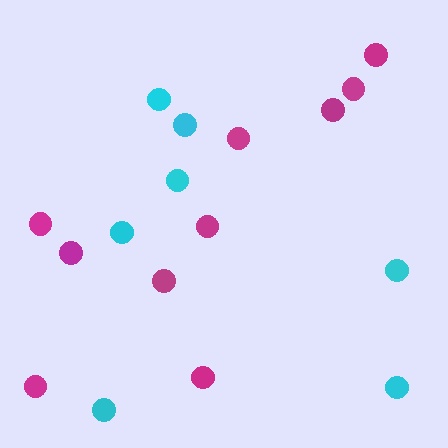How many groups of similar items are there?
There are 2 groups: one group of magenta circles (10) and one group of cyan circles (7).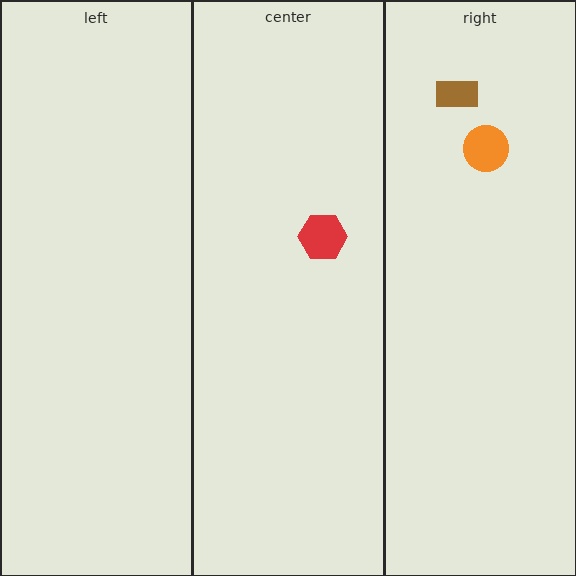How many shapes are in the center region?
1.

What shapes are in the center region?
The red hexagon.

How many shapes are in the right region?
2.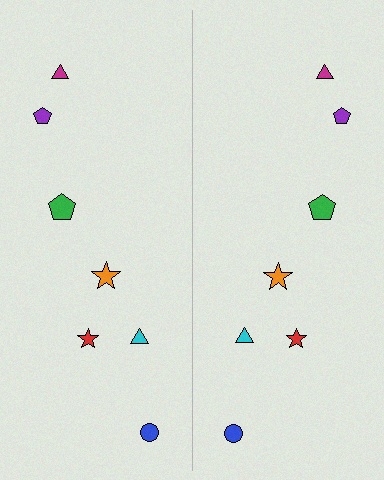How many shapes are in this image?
There are 14 shapes in this image.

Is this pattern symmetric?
Yes, this pattern has bilateral (reflection) symmetry.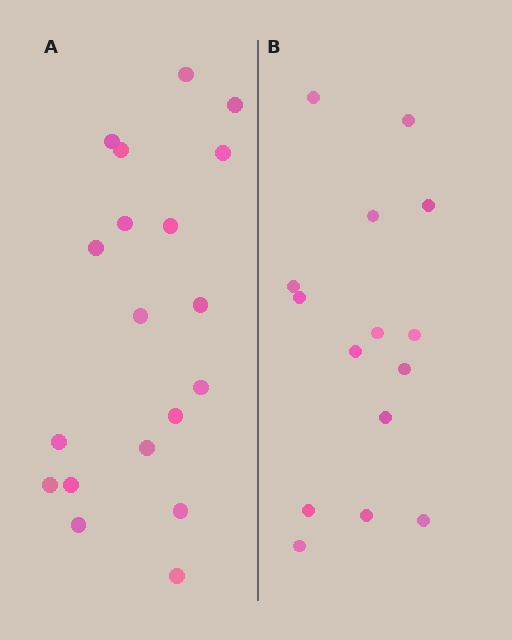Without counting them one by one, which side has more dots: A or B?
Region A (the left region) has more dots.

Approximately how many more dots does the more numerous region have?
Region A has about 4 more dots than region B.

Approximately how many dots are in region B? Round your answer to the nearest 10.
About 20 dots. (The exact count is 15, which rounds to 20.)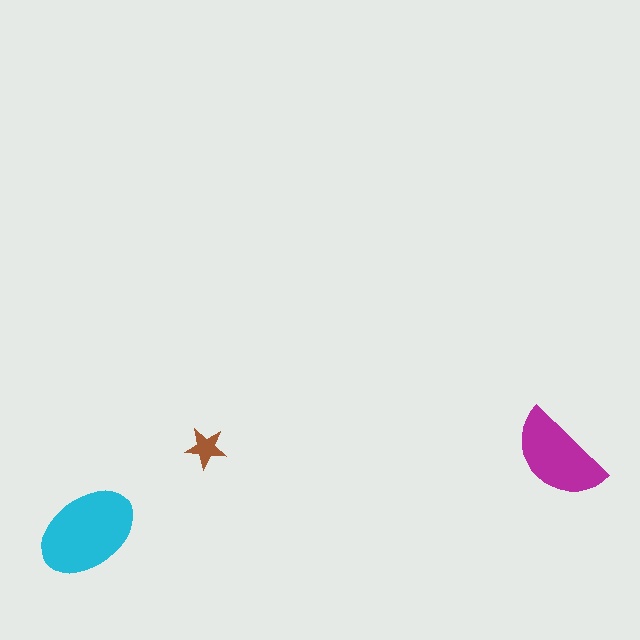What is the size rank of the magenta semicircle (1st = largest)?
2nd.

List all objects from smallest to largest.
The brown star, the magenta semicircle, the cyan ellipse.